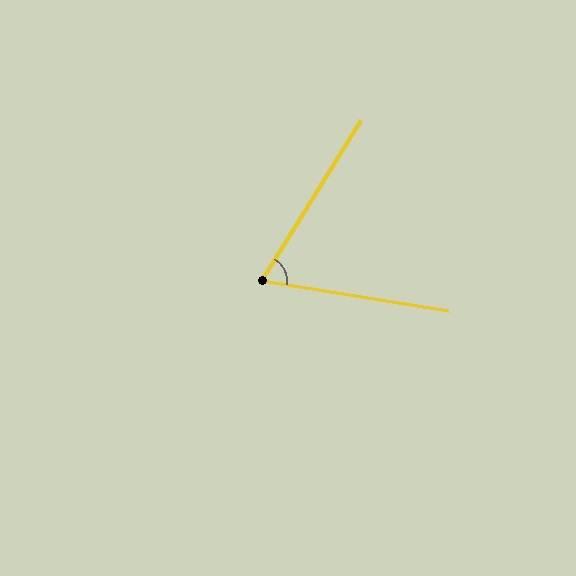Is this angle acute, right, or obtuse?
It is acute.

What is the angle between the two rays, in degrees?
Approximately 67 degrees.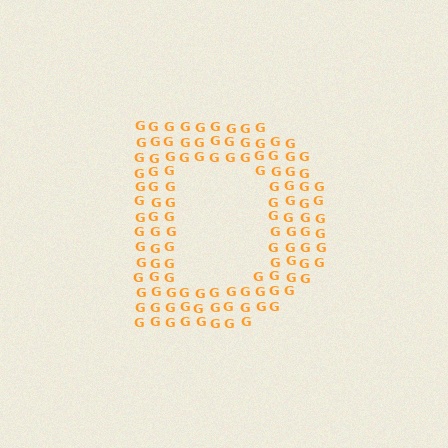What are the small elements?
The small elements are letter G's.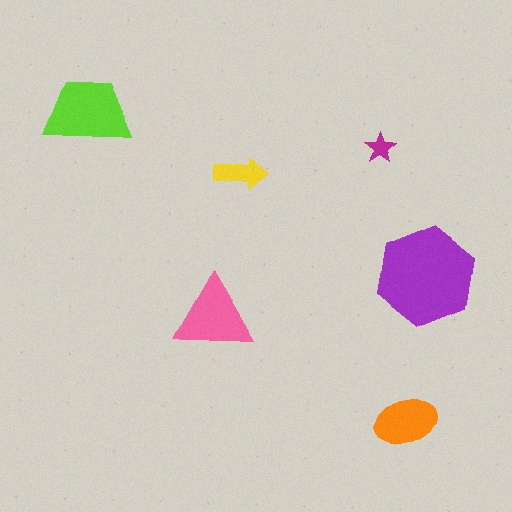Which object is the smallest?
The magenta star.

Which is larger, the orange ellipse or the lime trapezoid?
The lime trapezoid.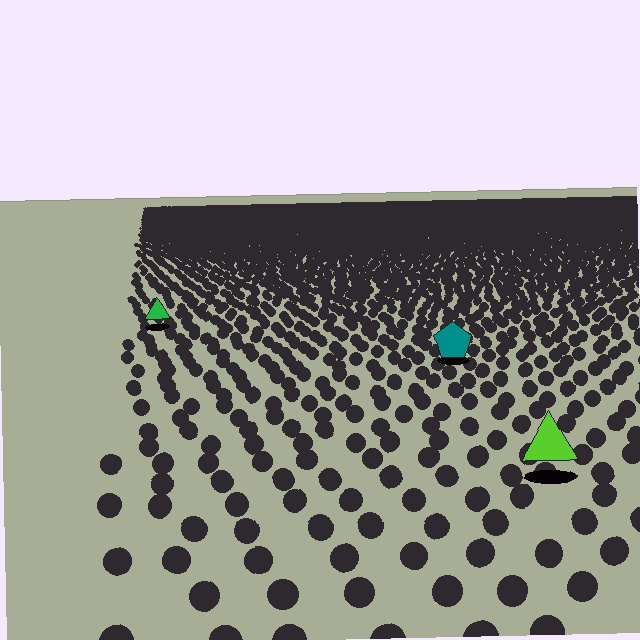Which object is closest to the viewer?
The lime triangle is closest. The texture marks near it are larger and more spread out.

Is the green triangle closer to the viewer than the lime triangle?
No. The lime triangle is closer — you can tell from the texture gradient: the ground texture is coarser near it.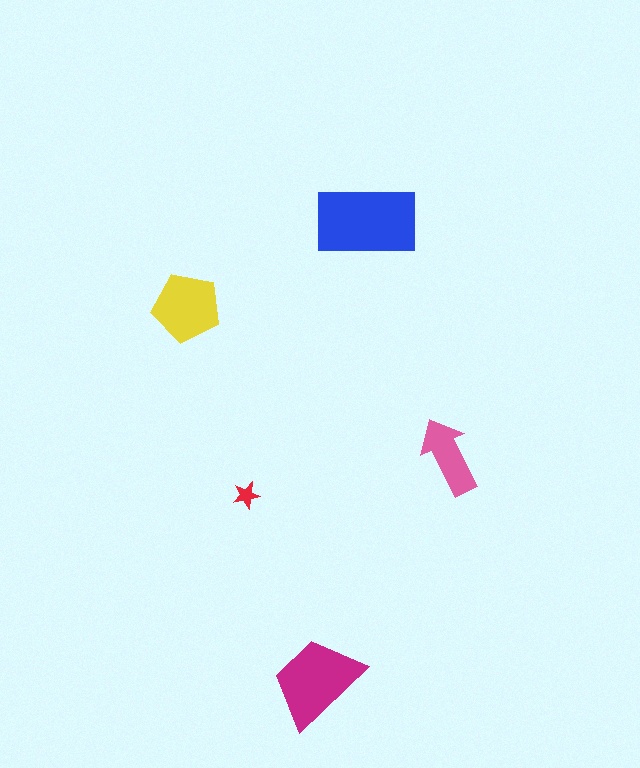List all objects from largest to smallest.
The blue rectangle, the magenta trapezoid, the yellow pentagon, the pink arrow, the red star.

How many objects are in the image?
There are 5 objects in the image.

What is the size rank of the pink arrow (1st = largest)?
4th.